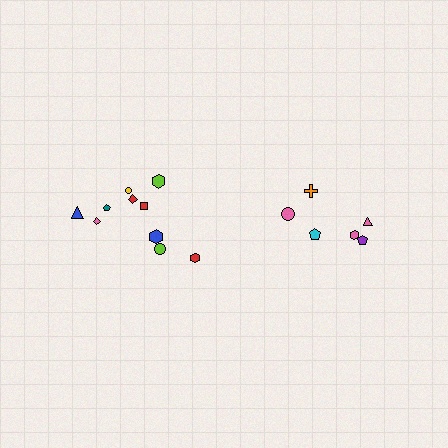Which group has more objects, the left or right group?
The left group.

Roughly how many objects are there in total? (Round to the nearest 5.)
Roughly 15 objects in total.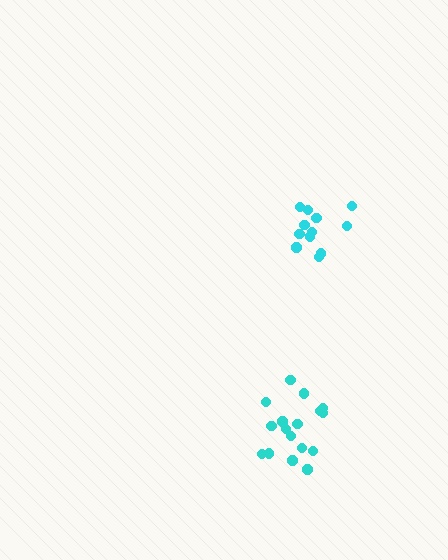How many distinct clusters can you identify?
There are 2 distinct clusters.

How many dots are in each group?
Group 1: 17 dots, Group 2: 13 dots (30 total).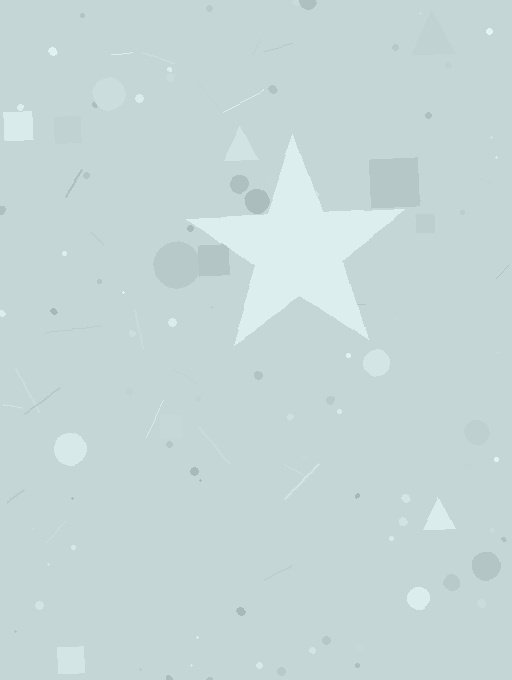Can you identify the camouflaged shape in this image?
The camouflaged shape is a star.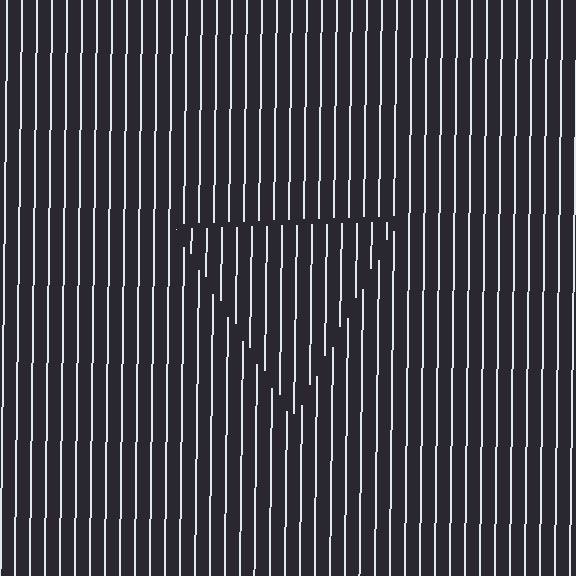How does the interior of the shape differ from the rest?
The interior of the shape contains the same grating, shifted by half a period — the contour is defined by the phase discontinuity where line-ends from the inner and outer gratings abut.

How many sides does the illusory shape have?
3 sides — the line-ends trace a triangle.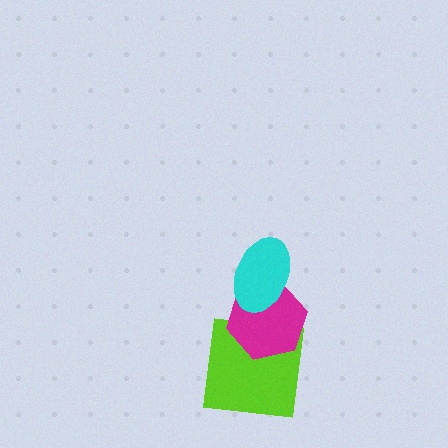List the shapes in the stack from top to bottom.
From top to bottom: the cyan ellipse, the magenta hexagon, the lime square.